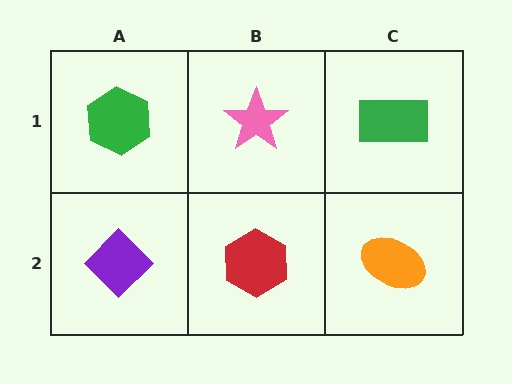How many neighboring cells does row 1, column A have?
2.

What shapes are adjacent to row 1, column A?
A purple diamond (row 2, column A), a pink star (row 1, column B).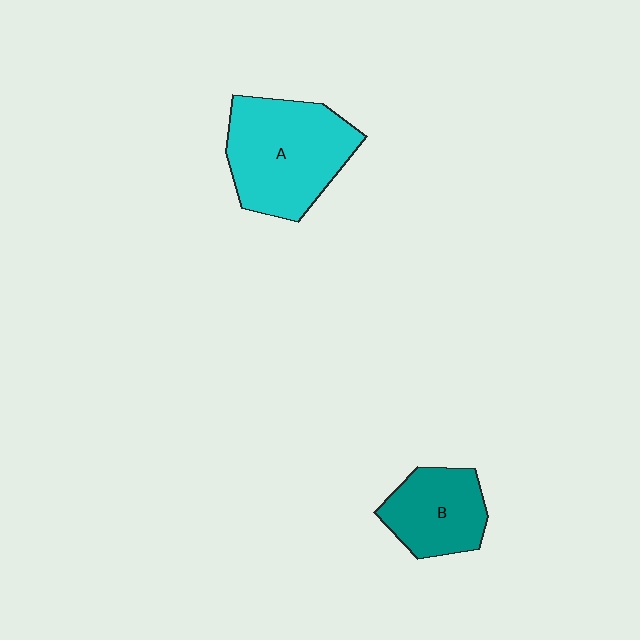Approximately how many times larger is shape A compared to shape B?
Approximately 1.6 times.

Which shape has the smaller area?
Shape B (teal).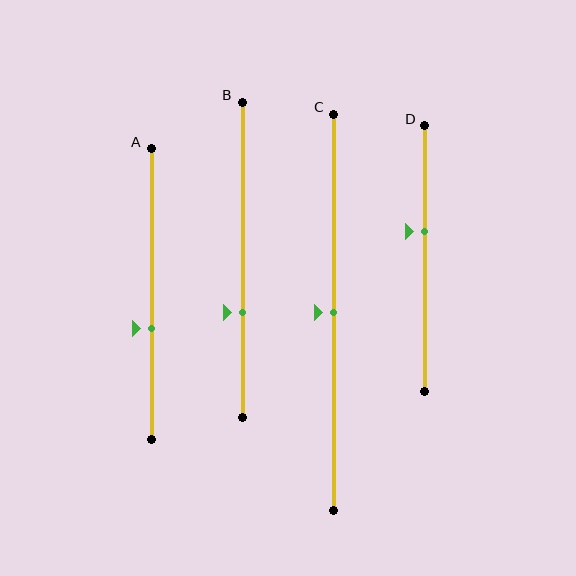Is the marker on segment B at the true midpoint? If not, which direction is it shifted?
No, the marker on segment B is shifted downward by about 17% of the segment length.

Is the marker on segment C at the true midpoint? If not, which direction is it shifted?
Yes, the marker on segment C is at the true midpoint.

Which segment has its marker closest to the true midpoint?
Segment C has its marker closest to the true midpoint.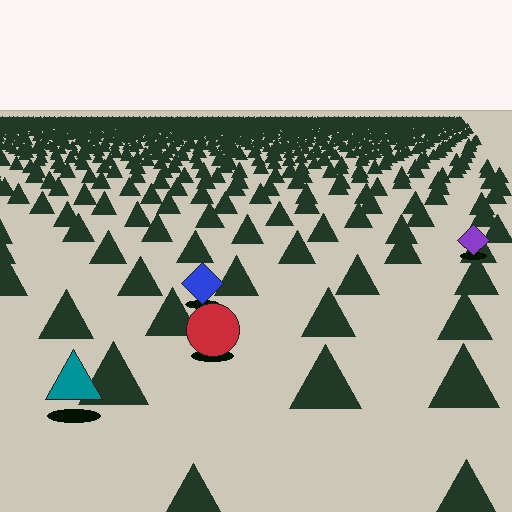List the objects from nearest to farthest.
From nearest to farthest: the teal triangle, the red circle, the blue diamond, the purple diamond.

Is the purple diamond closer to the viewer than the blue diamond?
No. The blue diamond is closer — you can tell from the texture gradient: the ground texture is coarser near it.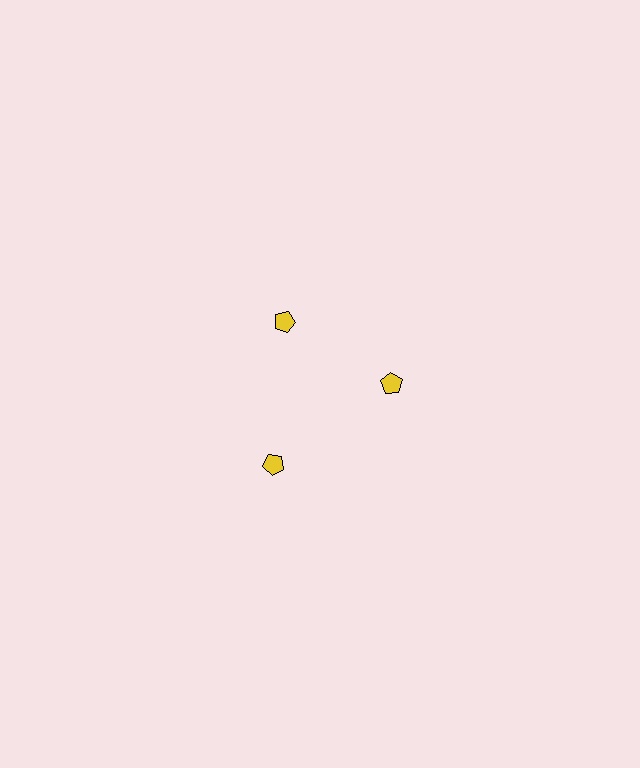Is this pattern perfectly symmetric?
No. The 3 yellow pentagons are arranged in a ring, but one element near the 7 o'clock position is pushed outward from the center, breaking the 3-fold rotational symmetry.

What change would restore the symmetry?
The symmetry would be restored by moving it inward, back onto the ring so that all 3 pentagons sit at equal angles and equal distance from the center.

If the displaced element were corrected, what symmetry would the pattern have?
It would have 3-fold rotational symmetry — the pattern would map onto itself every 120 degrees.